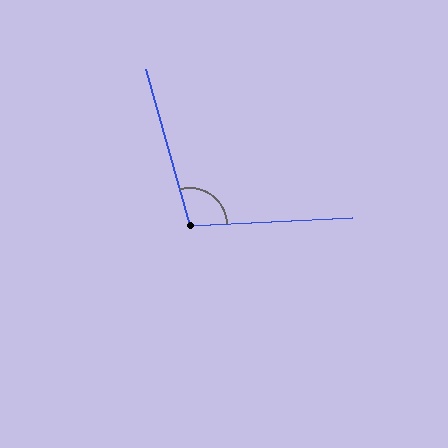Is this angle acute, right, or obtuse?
It is obtuse.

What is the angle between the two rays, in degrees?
Approximately 103 degrees.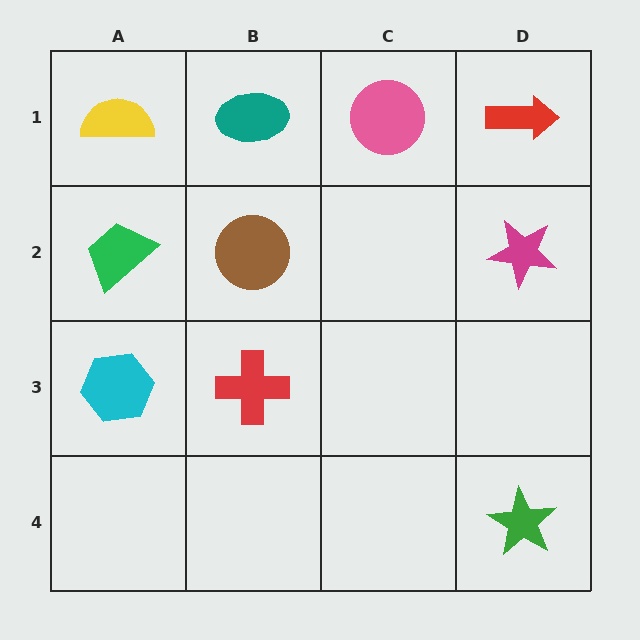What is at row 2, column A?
A green trapezoid.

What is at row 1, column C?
A pink circle.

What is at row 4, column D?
A green star.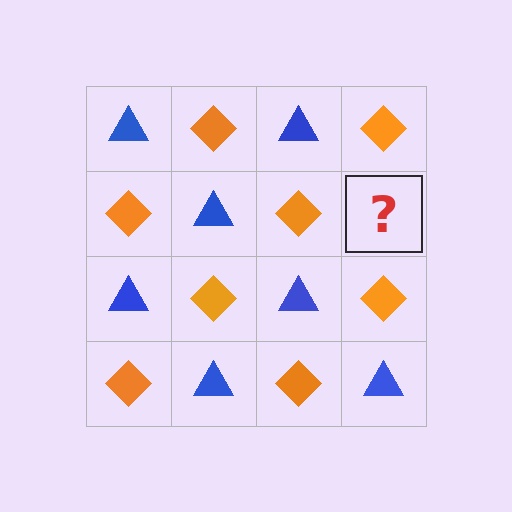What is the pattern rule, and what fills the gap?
The rule is that it alternates blue triangle and orange diamond in a checkerboard pattern. The gap should be filled with a blue triangle.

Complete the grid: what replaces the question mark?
The question mark should be replaced with a blue triangle.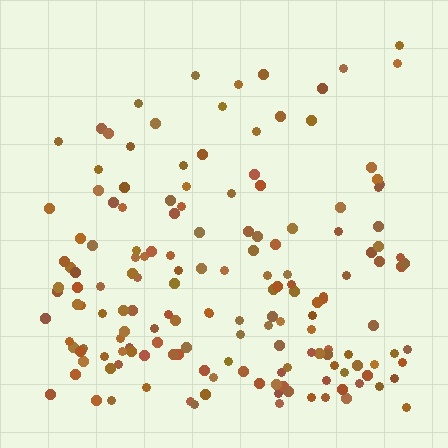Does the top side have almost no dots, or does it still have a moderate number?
Still a moderate number, just noticeably fewer than the bottom.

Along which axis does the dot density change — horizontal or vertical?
Vertical.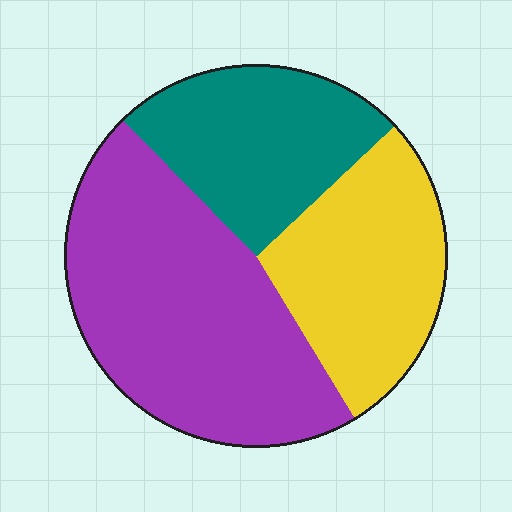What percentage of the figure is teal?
Teal covers 25% of the figure.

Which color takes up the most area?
Purple, at roughly 45%.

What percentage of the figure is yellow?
Yellow takes up about one quarter (1/4) of the figure.